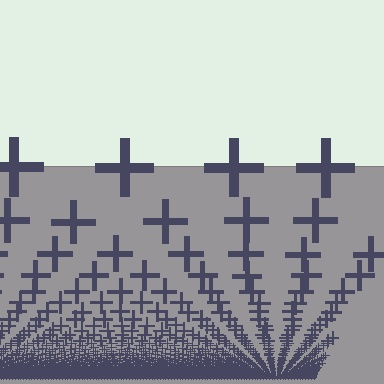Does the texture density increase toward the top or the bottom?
Density increases toward the bottom.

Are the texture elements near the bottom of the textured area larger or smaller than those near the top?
Smaller. The gradient is inverted — elements near the bottom are smaller and denser.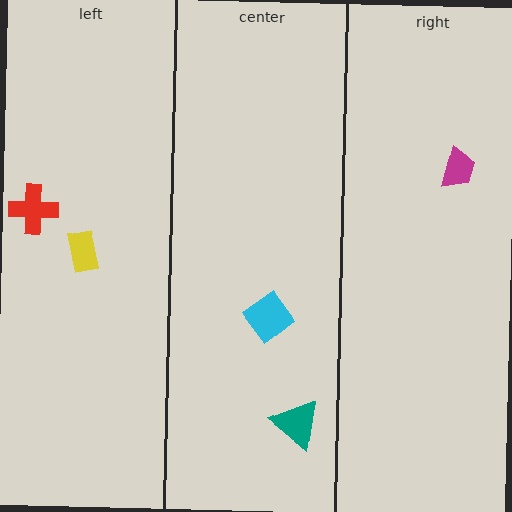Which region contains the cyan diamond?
The center region.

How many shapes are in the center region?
2.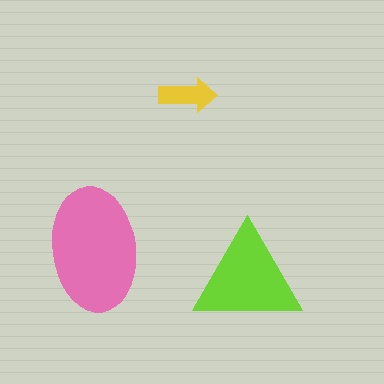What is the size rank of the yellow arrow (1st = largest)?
3rd.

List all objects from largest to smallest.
The pink ellipse, the lime triangle, the yellow arrow.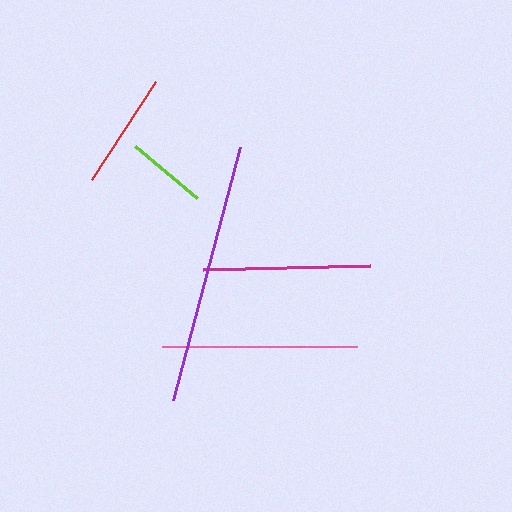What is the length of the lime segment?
The lime segment is approximately 81 pixels long.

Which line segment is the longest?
The purple line is the longest at approximately 261 pixels.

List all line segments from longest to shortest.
From longest to shortest: purple, pink, magenta, red, lime.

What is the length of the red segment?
The red segment is approximately 117 pixels long.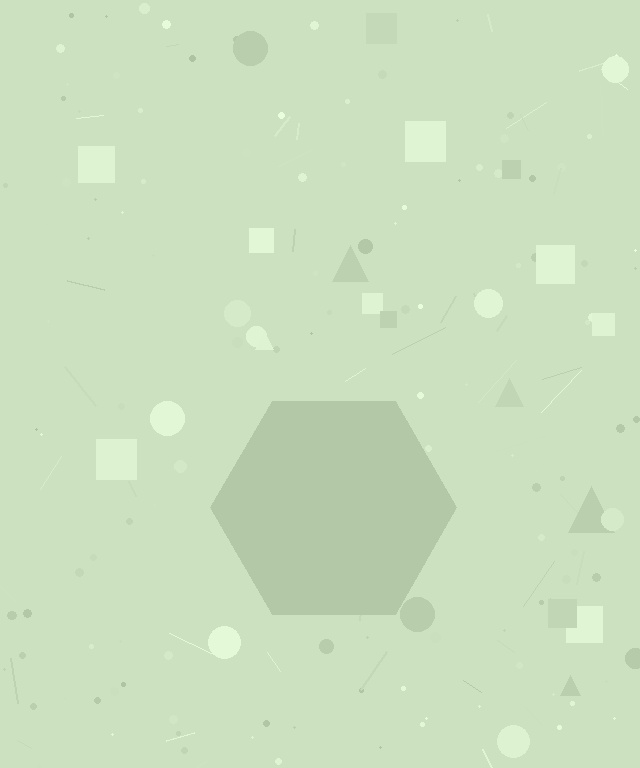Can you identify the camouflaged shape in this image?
The camouflaged shape is a hexagon.